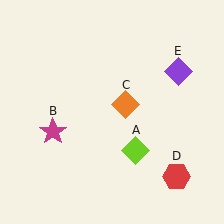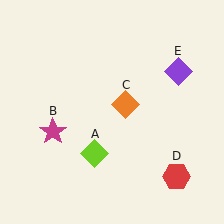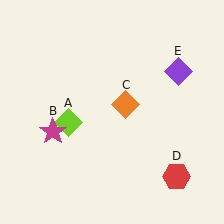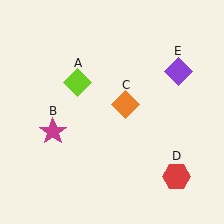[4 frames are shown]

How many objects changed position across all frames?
1 object changed position: lime diamond (object A).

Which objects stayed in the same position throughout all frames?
Magenta star (object B) and orange diamond (object C) and red hexagon (object D) and purple diamond (object E) remained stationary.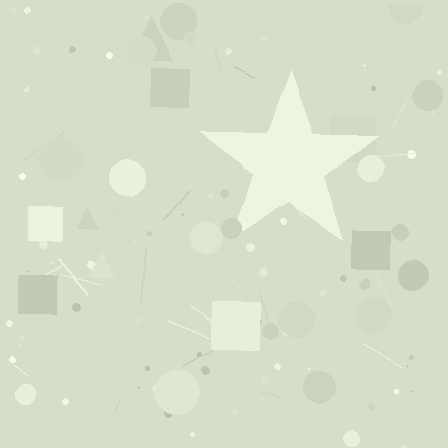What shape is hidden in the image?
A star is hidden in the image.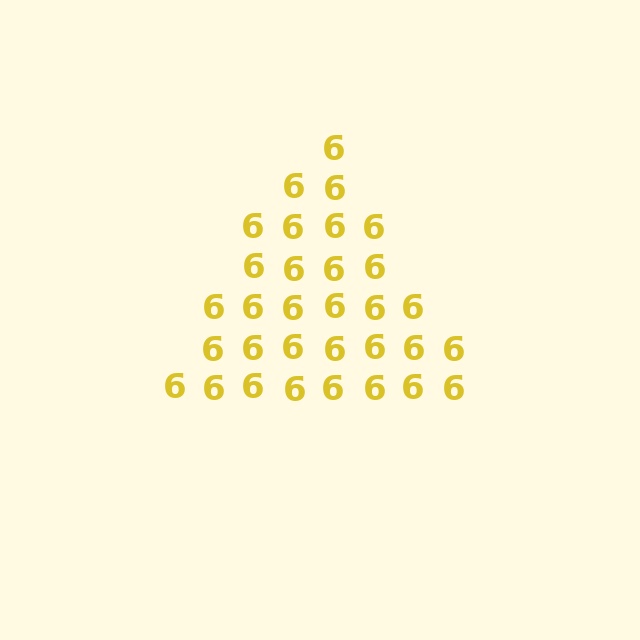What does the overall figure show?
The overall figure shows a triangle.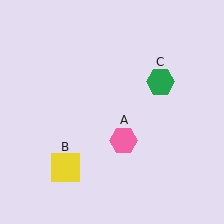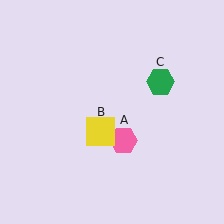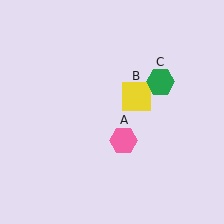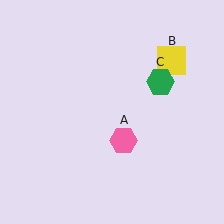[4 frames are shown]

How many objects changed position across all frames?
1 object changed position: yellow square (object B).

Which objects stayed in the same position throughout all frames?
Pink hexagon (object A) and green hexagon (object C) remained stationary.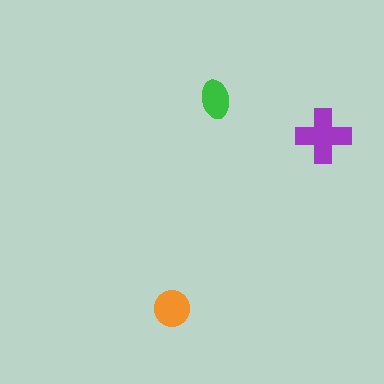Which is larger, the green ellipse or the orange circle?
The orange circle.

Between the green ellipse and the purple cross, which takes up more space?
The purple cross.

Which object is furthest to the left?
The orange circle is leftmost.